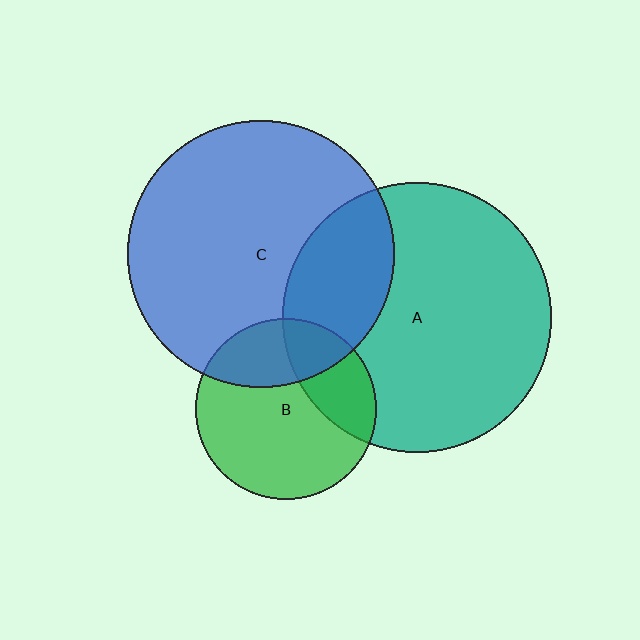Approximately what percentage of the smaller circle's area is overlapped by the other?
Approximately 25%.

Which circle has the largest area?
Circle A (teal).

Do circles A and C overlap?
Yes.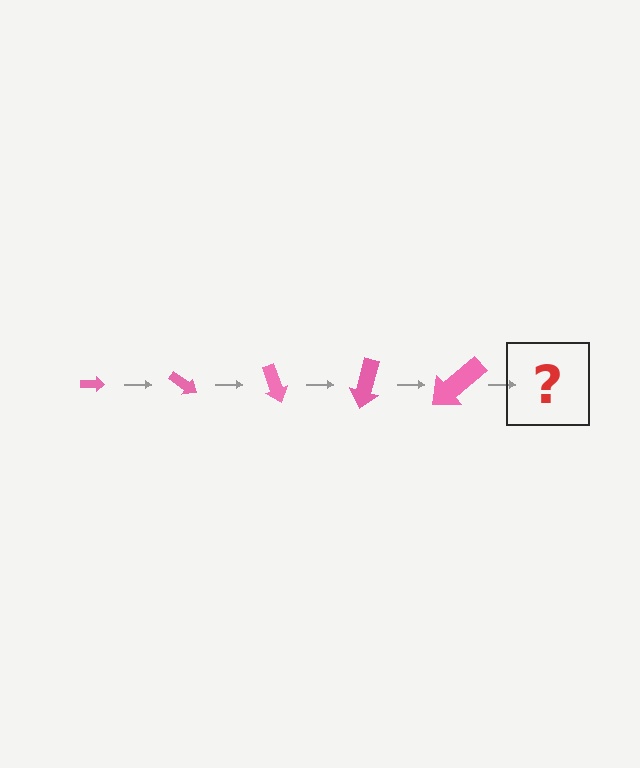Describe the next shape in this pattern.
It should be an arrow, larger than the previous one and rotated 175 degrees from the start.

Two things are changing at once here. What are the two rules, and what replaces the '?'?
The two rules are that the arrow grows larger each step and it rotates 35 degrees each step. The '?' should be an arrow, larger than the previous one and rotated 175 degrees from the start.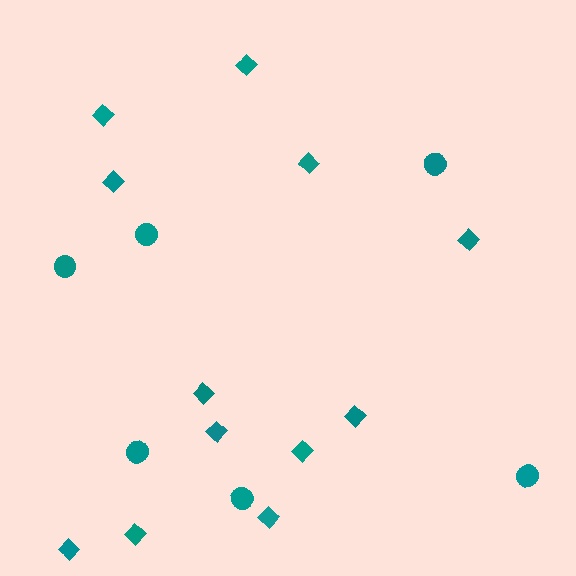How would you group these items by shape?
There are 2 groups: one group of circles (6) and one group of diamonds (12).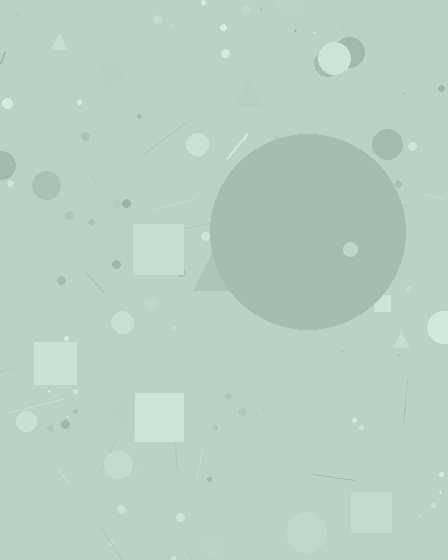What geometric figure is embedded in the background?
A circle is embedded in the background.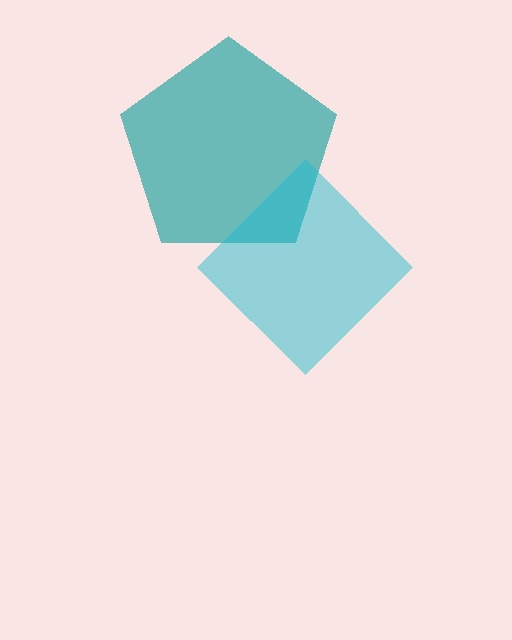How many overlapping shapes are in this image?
There are 2 overlapping shapes in the image.